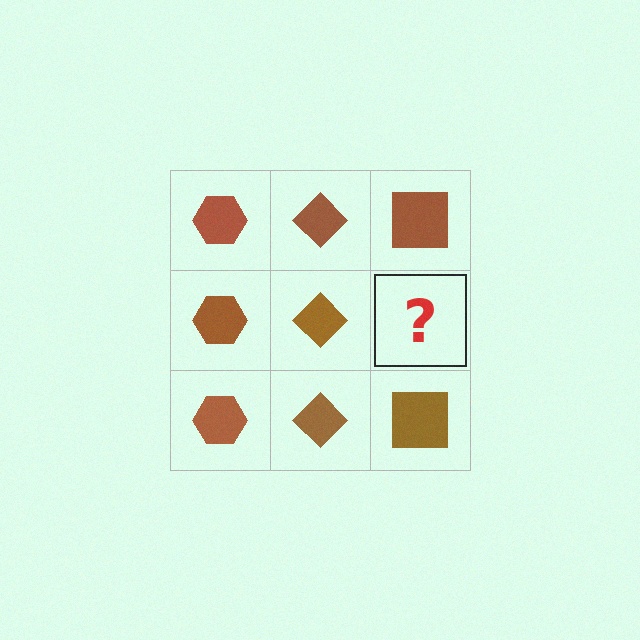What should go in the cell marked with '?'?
The missing cell should contain a brown square.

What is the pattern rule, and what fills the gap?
The rule is that each column has a consistent shape. The gap should be filled with a brown square.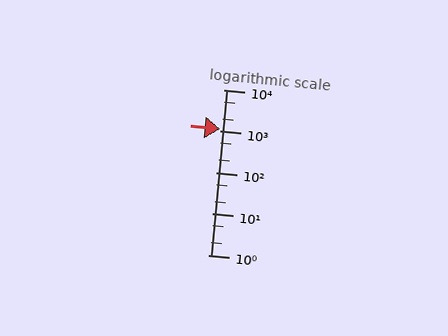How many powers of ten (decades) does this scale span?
The scale spans 4 decades, from 1 to 10000.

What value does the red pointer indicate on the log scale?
The pointer indicates approximately 1100.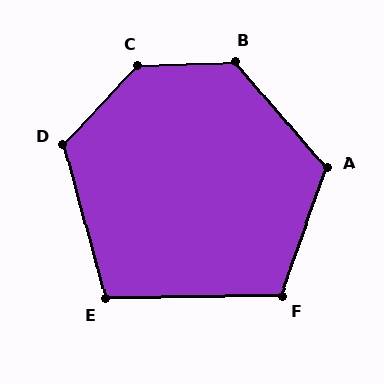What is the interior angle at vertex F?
Approximately 110 degrees (obtuse).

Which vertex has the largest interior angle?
C, at approximately 136 degrees.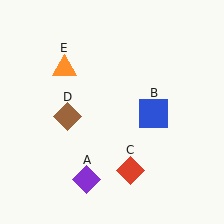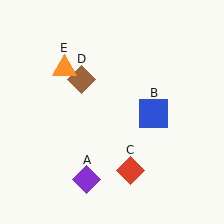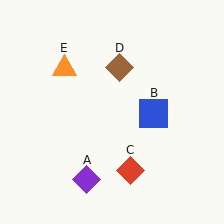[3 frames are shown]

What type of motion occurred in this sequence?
The brown diamond (object D) rotated clockwise around the center of the scene.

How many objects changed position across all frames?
1 object changed position: brown diamond (object D).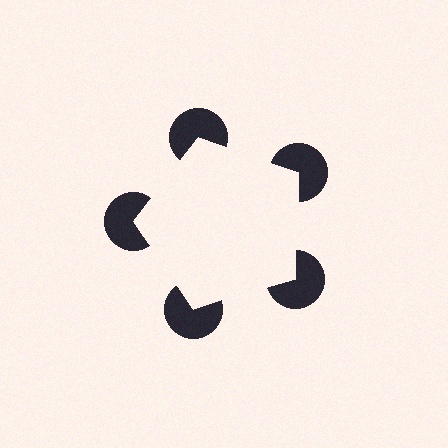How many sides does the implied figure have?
5 sides.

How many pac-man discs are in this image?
There are 5 — one at each vertex of the illusory pentagon.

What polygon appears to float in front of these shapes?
An illusory pentagon — its edges are inferred from the aligned wedge cuts in the pac-man discs, not physically drawn.